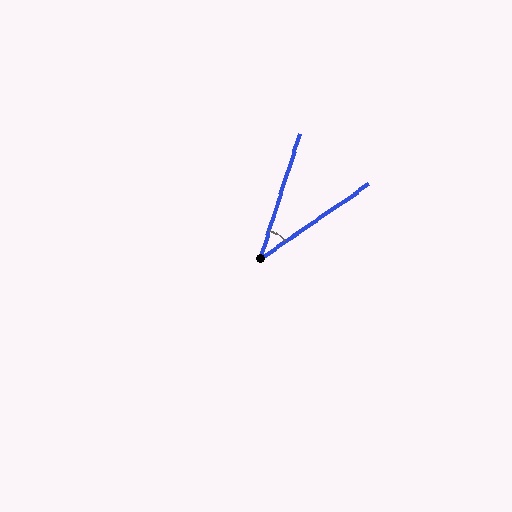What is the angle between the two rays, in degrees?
Approximately 38 degrees.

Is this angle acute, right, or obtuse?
It is acute.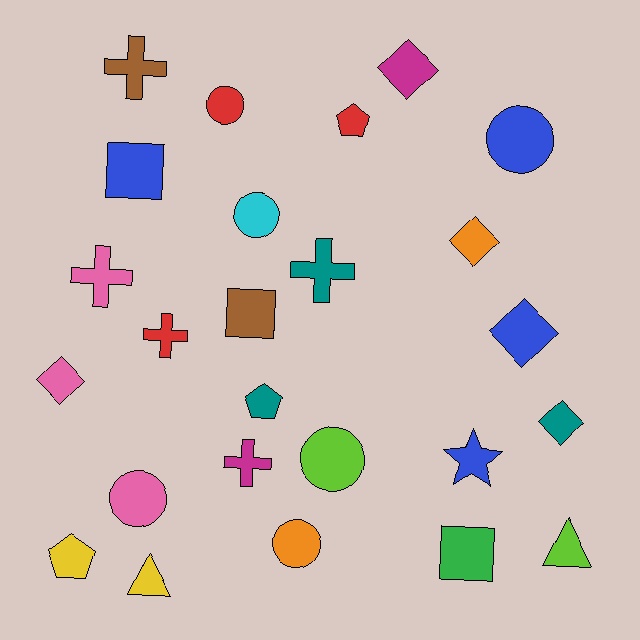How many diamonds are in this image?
There are 5 diamonds.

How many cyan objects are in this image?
There is 1 cyan object.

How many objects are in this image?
There are 25 objects.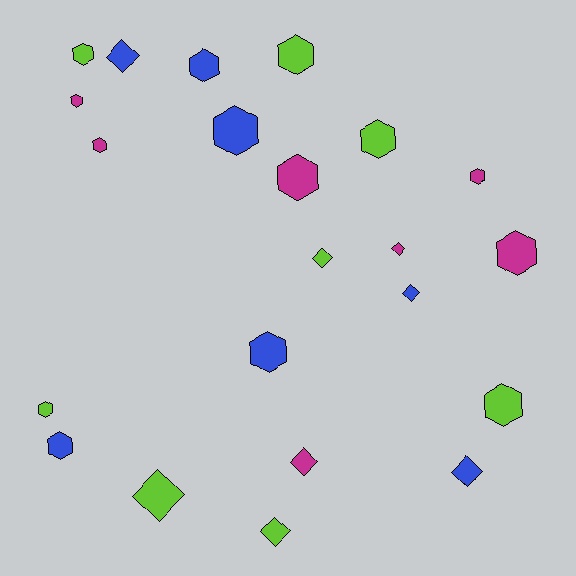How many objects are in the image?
There are 22 objects.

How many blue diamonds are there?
There are 3 blue diamonds.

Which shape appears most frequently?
Hexagon, with 14 objects.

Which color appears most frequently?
Lime, with 8 objects.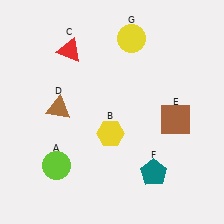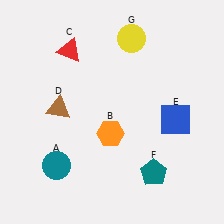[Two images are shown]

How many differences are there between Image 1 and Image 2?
There are 3 differences between the two images.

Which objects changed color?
A changed from lime to teal. B changed from yellow to orange. E changed from brown to blue.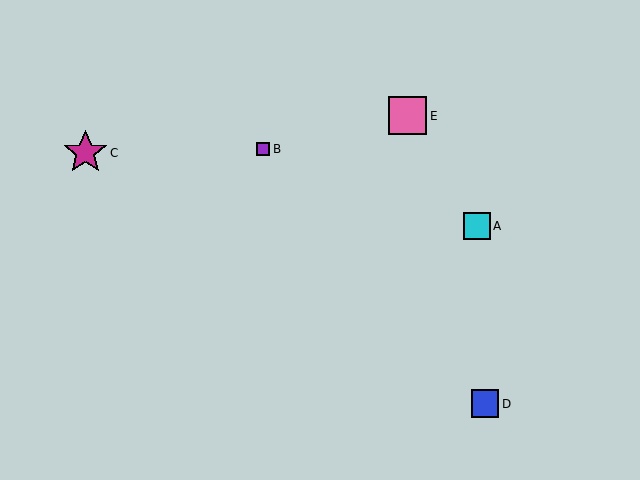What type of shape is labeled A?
Shape A is a cyan square.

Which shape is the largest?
The magenta star (labeled C) is the largest.